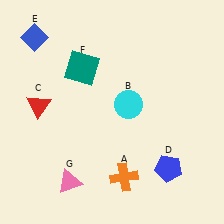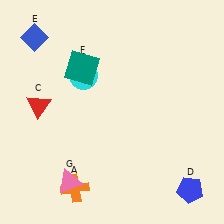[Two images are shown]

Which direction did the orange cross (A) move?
The orange cross (A) moved left.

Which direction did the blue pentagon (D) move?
The blue pentagon (D) moved down.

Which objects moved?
The objects that moved are: the orange cross (A), the cyan circle (B), the blue pentagon (D).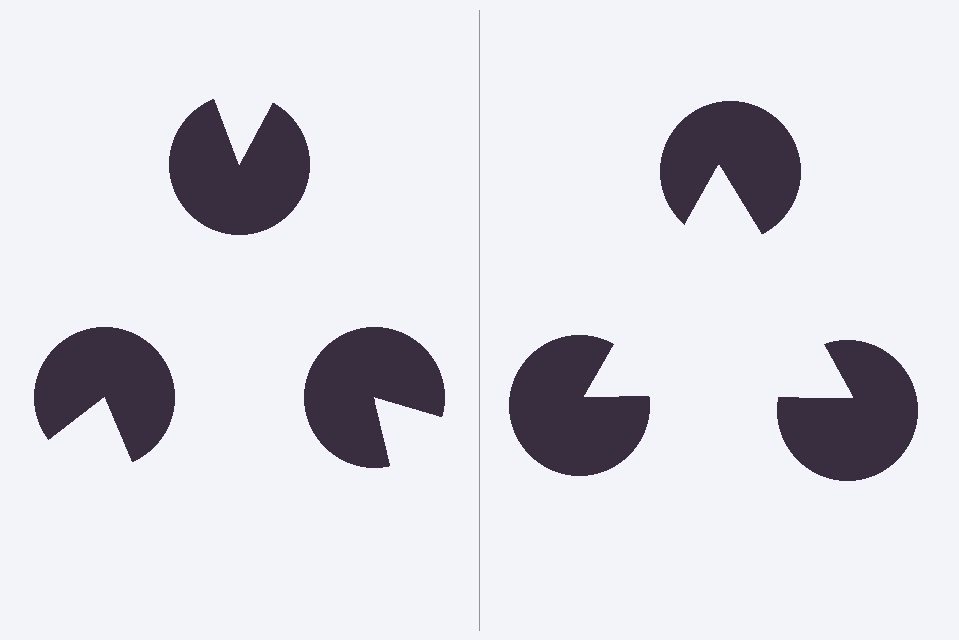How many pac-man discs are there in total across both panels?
6 — 3 on each side.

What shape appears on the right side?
An illusory triangle.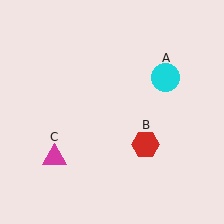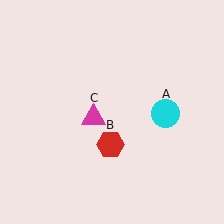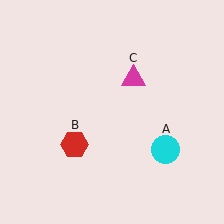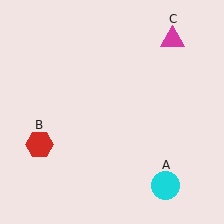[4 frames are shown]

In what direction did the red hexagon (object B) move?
The red hexagon (object B) moved left.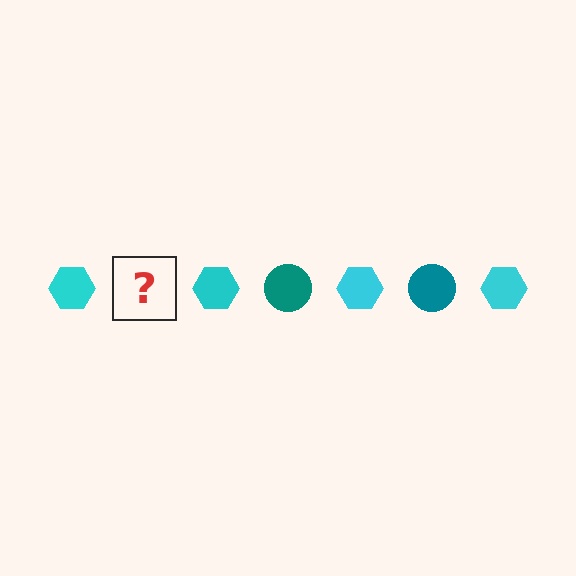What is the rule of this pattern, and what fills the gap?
The rule is that the pattern alternates between cyan hexagon and teal circle. The gap should be filled with a teal circle.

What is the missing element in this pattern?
The missing element is a teal circle.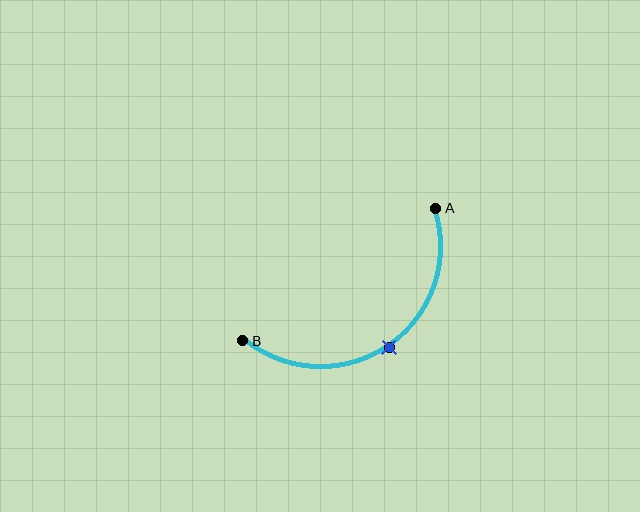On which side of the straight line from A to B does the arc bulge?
The arc bulges below and to the right of the straight line connecting A and B.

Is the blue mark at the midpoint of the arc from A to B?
Yes. The blue mark lies on the arc at equal arc-length from both A and B — it is the arc midpoint.